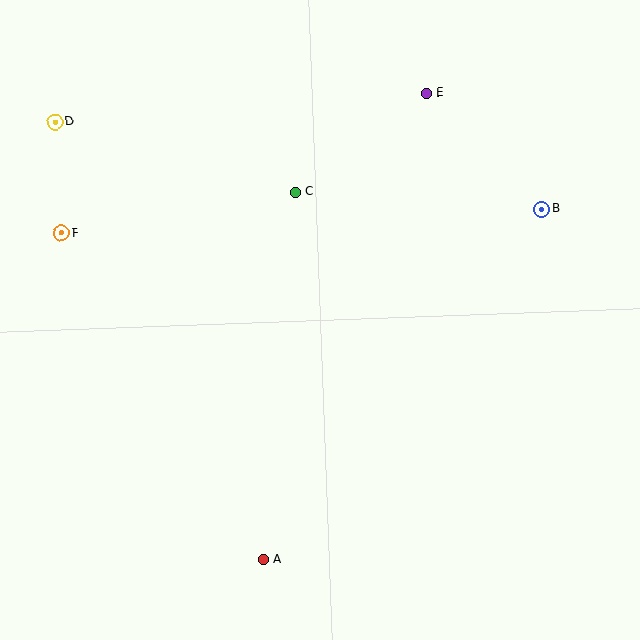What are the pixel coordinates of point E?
Point E is at (426, 93).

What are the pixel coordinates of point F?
Point F is at (62, 233).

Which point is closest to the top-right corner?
Point B is closest to the top-right corner.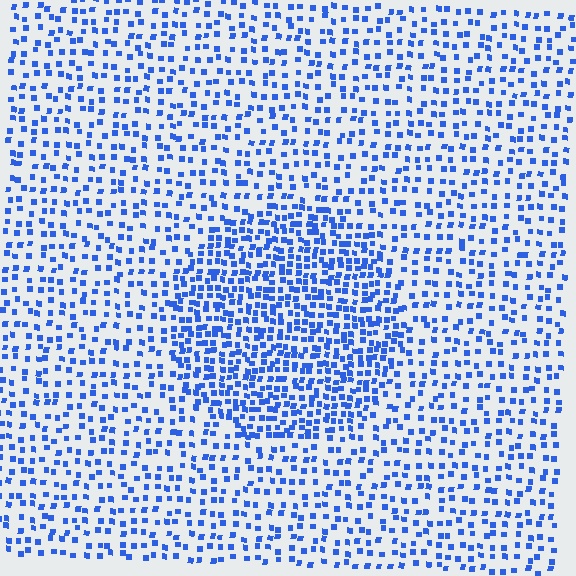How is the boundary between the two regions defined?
The boundary is defined by a change in element density (approximately 1.9x ratio). All elements are the same color, size, and shape.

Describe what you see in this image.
The image contains small blue elements arranged at two different densities. A circle-shaped region is visible where the elements are more densely packed than the surrounding area.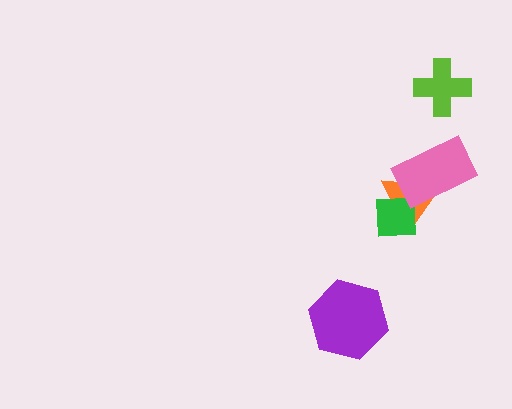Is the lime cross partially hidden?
No, no other shape covers it.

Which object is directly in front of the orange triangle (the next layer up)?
The green square is directly in front of the orange triangle.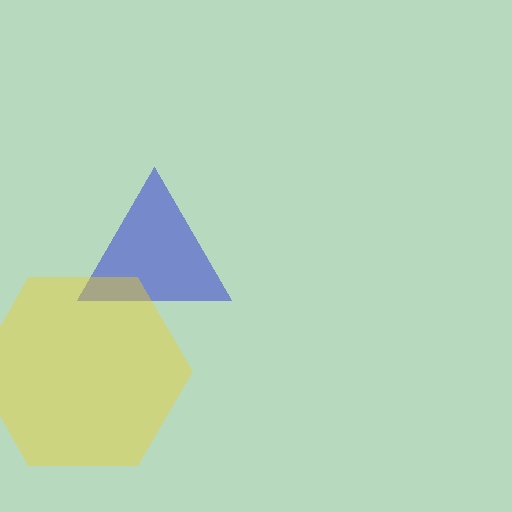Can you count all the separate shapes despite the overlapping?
Yes, there are 2 separate shapes.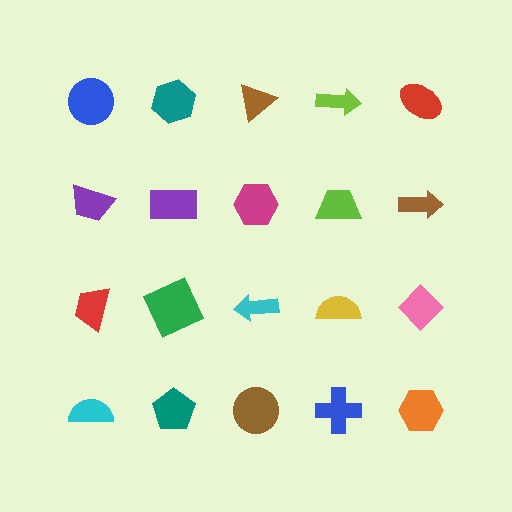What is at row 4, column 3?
A brown circle.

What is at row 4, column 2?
A teal pentagon.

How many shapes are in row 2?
5 shapes.